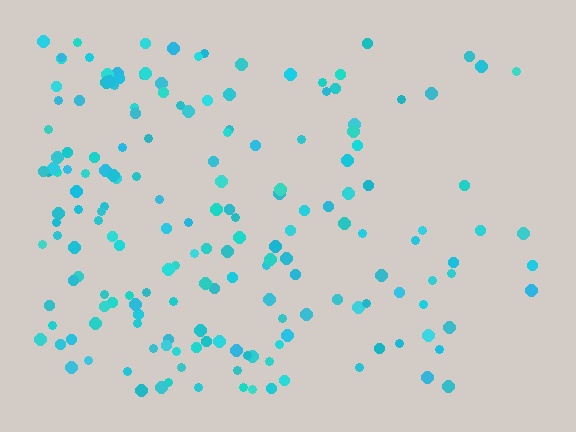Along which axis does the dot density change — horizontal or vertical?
Horizontal.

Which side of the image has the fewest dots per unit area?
The right.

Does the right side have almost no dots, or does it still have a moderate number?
Still a moderate number, just noticeably fewer than the left.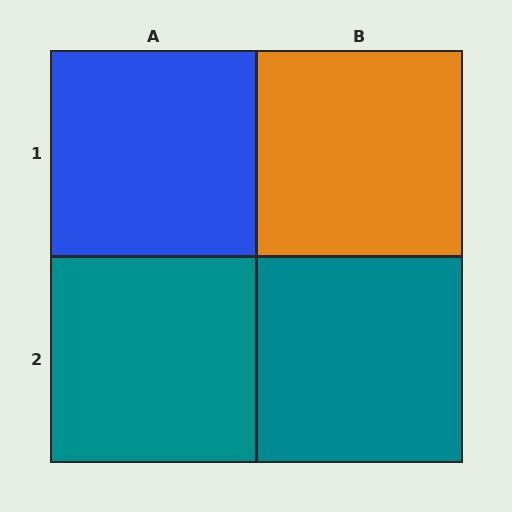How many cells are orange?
1 cell is orange.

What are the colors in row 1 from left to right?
Blue, orange.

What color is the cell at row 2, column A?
Teal.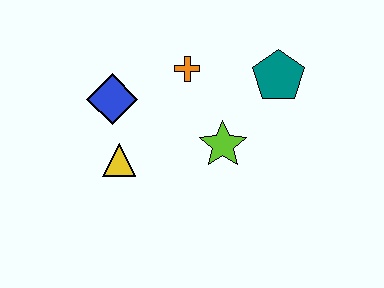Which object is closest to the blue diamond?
The yellow triangle is closest to the blue diamond.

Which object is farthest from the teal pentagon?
The yellow triangle is farthest from the teal pentagon.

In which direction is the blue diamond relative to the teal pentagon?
The blue diamond is to the left of the teal pentagon.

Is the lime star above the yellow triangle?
Yes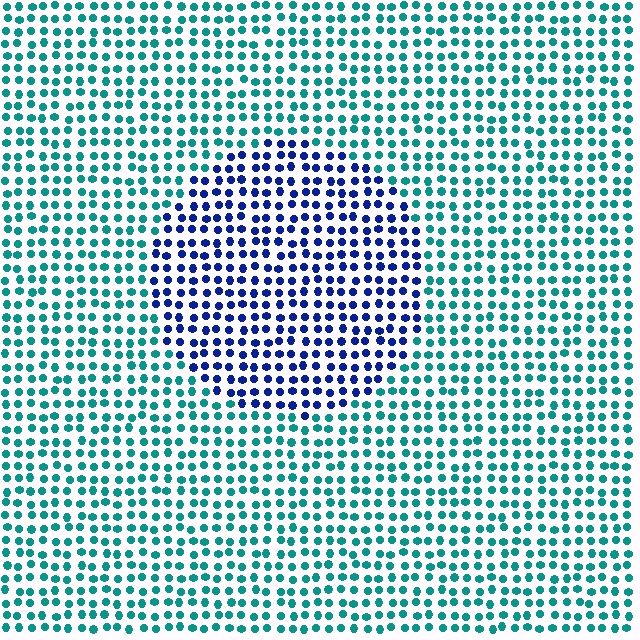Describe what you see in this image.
The image is filled with small teal elements in a uniform arrangement. A circle-shaped region is visible where the elements are tinted to a slightly different hue, forming a subtle color boundary.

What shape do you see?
I see a circle.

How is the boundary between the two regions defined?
The boundary is defined purely by a slight shift in hue (about 54 degrees). Spacing, size, and orientation are identical on both sides.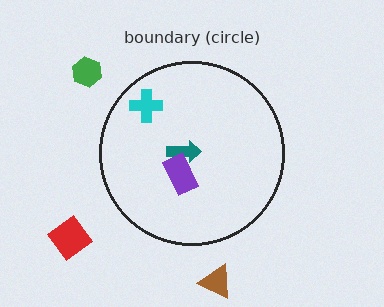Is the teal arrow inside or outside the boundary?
Inside.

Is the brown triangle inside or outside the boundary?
Outside.